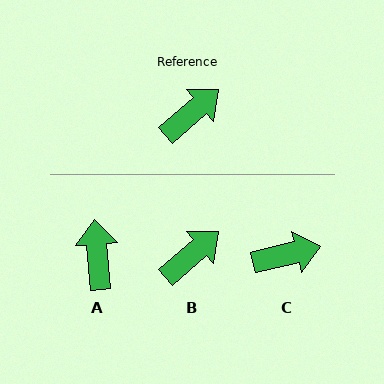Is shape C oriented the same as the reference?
No, it is off by about 27 degrees.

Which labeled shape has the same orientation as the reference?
B.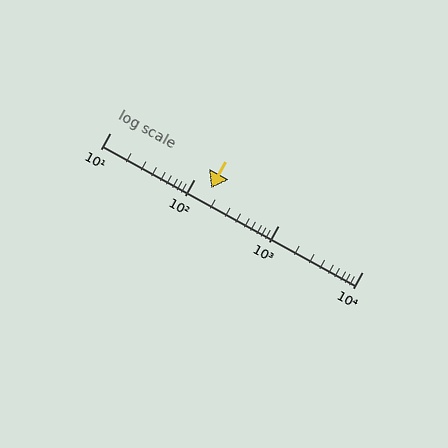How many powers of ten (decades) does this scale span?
The scale spans 3 decades, from 10 to 10000.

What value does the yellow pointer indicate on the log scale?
The pointer indicates approximately 160.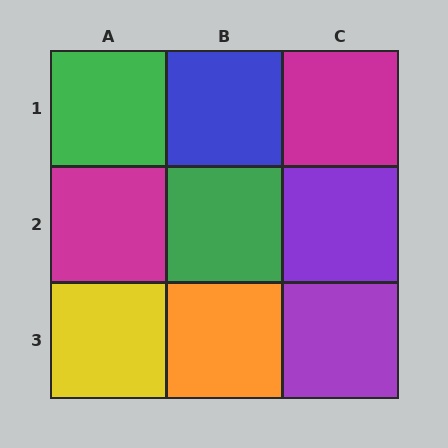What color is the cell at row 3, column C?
Purple.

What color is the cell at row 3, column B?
Orange.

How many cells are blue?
1 cell is blue.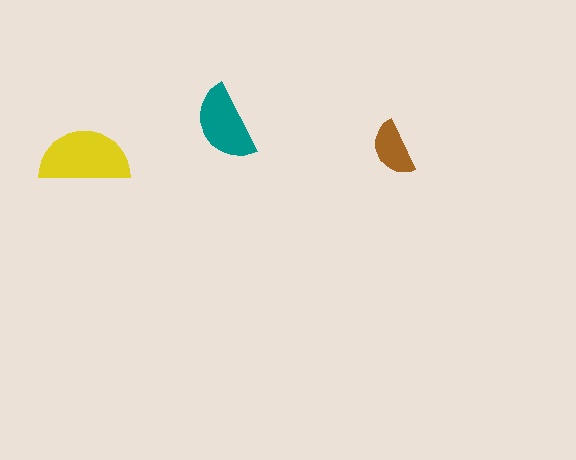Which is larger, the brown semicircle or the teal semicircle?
The teal one.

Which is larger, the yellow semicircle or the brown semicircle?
The yellow one.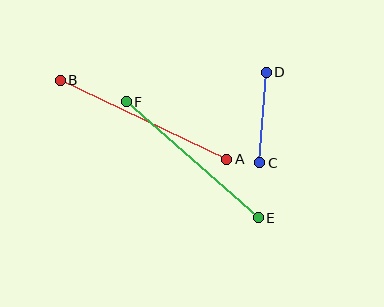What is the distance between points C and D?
The distance is approximately 91 pixels.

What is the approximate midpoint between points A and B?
The midpoint is at approximately (144, 120) pixels.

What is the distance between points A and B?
The distance is approximately 184 pixels.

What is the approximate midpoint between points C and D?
The midpoint is at approximately (263, 118) pixels.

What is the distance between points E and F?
The distance is approximately 176 pixels.